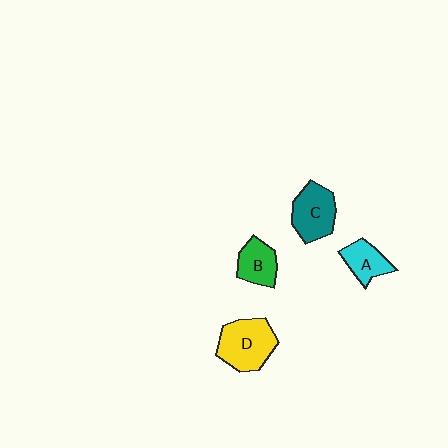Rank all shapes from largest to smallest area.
From largest to smallest: D (yellow), C (teal), B (green), A (cyan).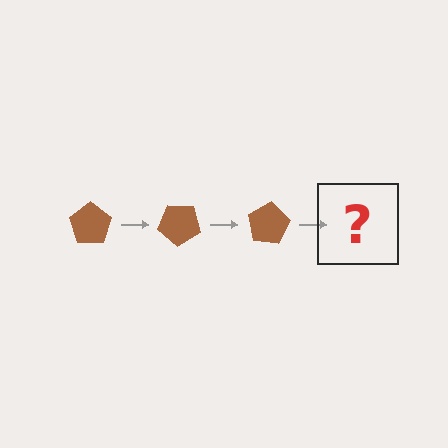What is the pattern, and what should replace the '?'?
The pattern is that the pentagon rotates 40 degrees each step. The '?' should be a brown pentagon rotated 120 degrees.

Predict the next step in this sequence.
The next step is a brown pentagon rotated 120 degrees.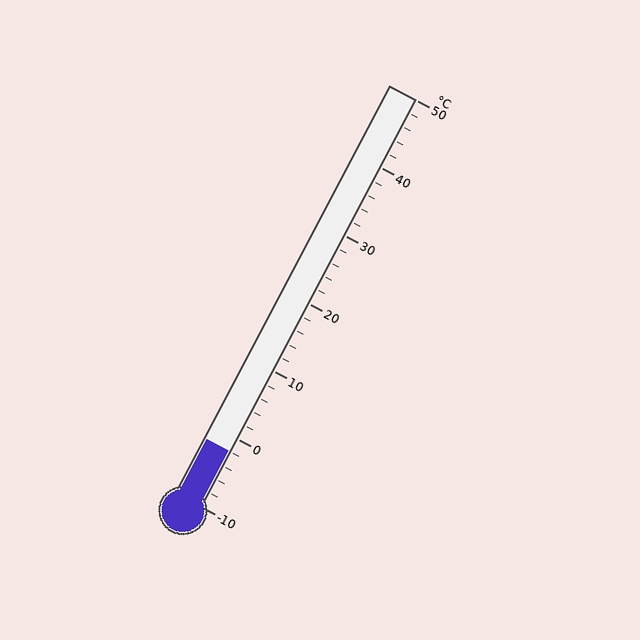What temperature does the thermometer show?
The thermometer shows approximately -2°C.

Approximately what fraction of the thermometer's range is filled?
The thermometer is filled to approximately 15% of its range.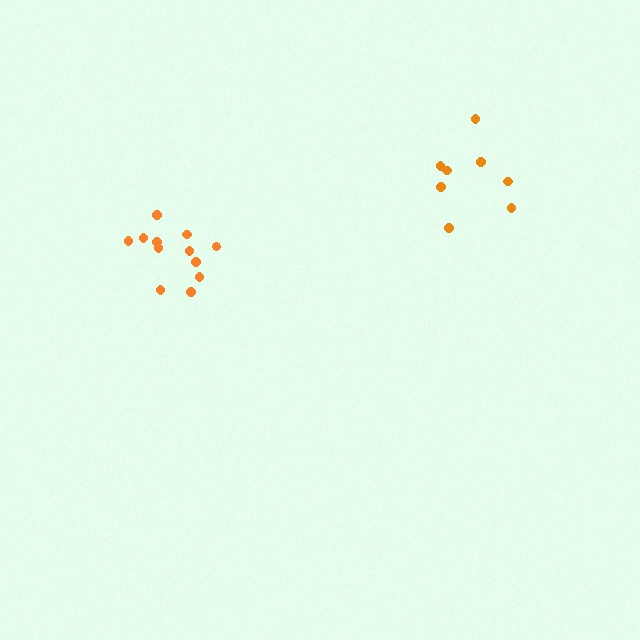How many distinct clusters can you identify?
There are 2 distinct clusters.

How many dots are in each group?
Group 1: 12 dots, Group 2: 8 dots (20 total).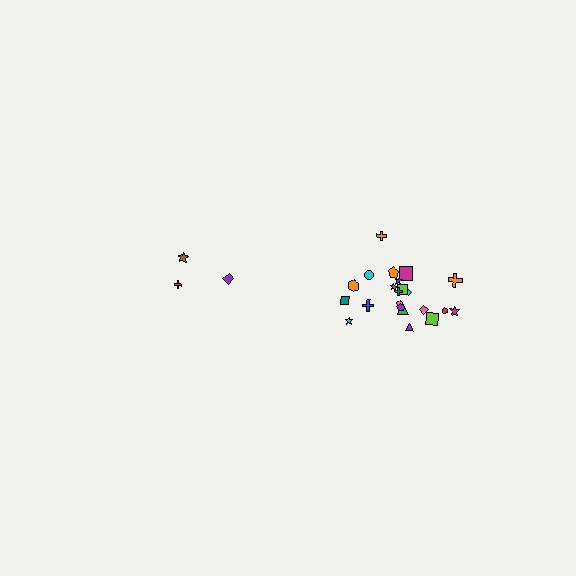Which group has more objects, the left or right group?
The right group.